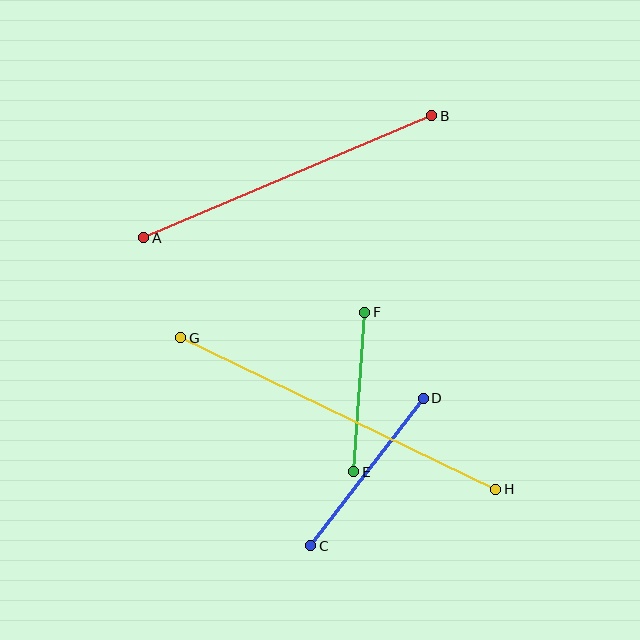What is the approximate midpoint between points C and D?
The midpoint is at approximately (367, 472) pixels.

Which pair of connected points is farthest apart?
Points G and H are farthest apart.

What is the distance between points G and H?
The distance is approximately 349 pixels.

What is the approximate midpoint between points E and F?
The midpoint is at approximately (359, 392) pixels.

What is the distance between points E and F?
The distance is approximately 160 pixels.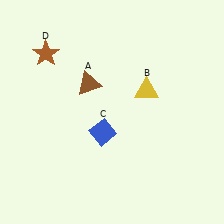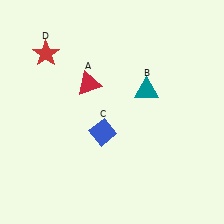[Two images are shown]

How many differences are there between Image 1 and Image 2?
There are 3 differences between the two images.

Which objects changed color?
A changed from brown to red. B changed from yellow to teal. D changed from brown to red.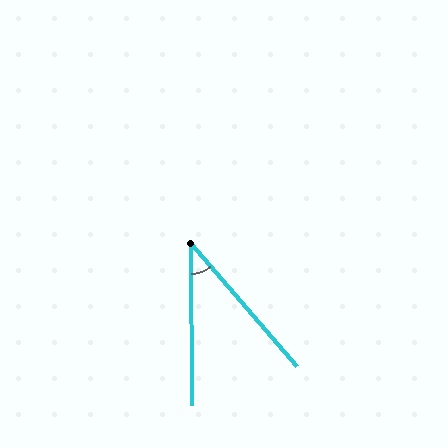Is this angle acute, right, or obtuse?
It is acute.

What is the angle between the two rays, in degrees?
Approximately 40 degrees.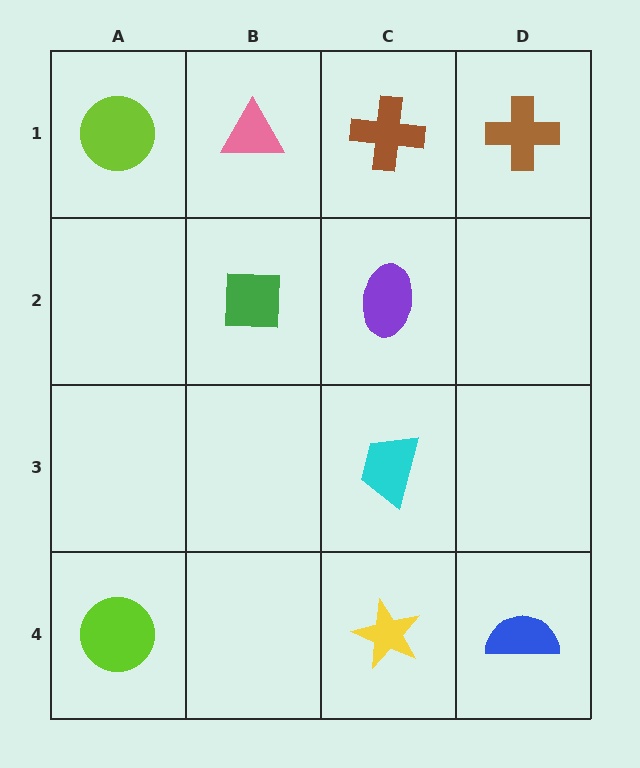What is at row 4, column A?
A lime circle.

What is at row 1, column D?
A brown cross.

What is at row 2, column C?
A purple ellipse.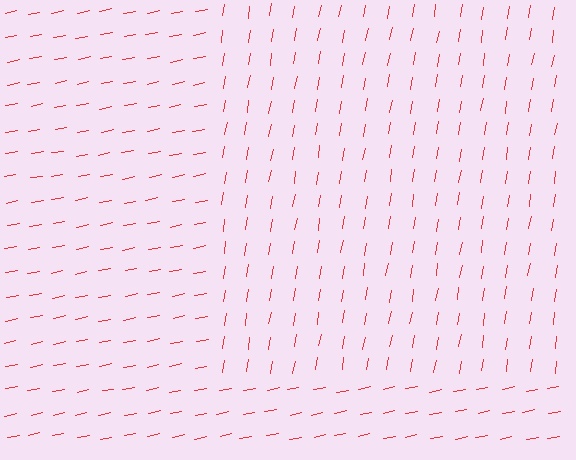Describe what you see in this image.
The image is filled with small red line segments. A rectangle region in the image has lines oriented differently from the surrounding lines, creating a visible texture boundary.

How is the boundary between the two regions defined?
The boundary is defined purely by a change in line orientation (approximately 69 degrees difference). All lines are the same color and thickness.